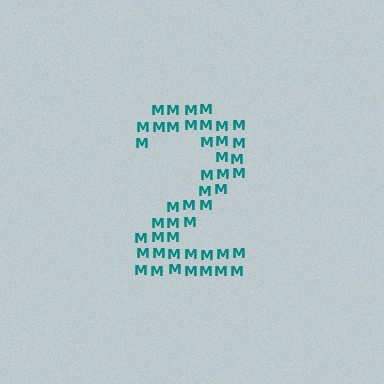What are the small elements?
The small elements are letter M's.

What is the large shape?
The large shape is the digit 2.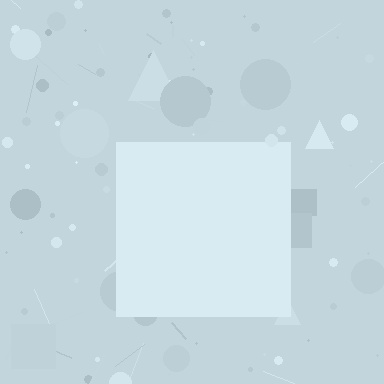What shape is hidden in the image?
A square is hidden in the image.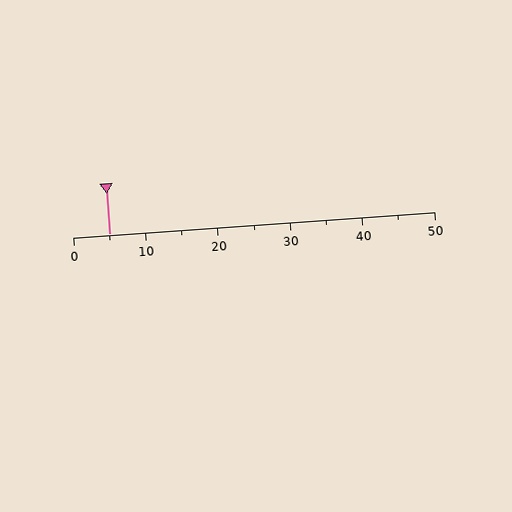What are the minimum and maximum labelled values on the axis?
The axis runs from 0 to 50.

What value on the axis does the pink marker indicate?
The marker indicates approximately 5.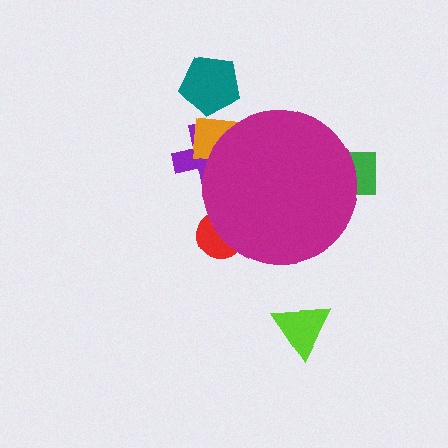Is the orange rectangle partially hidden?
Yes, the orange rectangle is partially hidden behind the magenta circle.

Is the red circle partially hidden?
Yes, the red circle is partially hidden behind the magenta circle.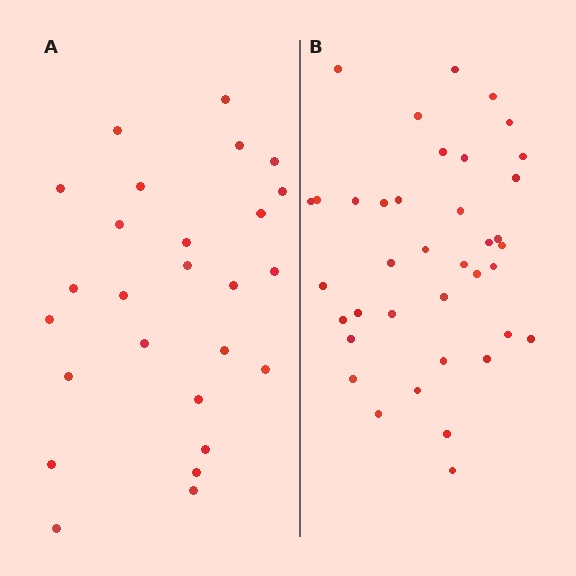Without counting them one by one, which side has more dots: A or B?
Region B (the right region) has more dots.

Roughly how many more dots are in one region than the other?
Region B has roughly 12 or so more dots than region A.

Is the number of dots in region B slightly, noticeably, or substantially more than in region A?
Region B has substantially more. The ratio is roughly 1.5 to 1.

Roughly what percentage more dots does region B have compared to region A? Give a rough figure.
About 45% more.